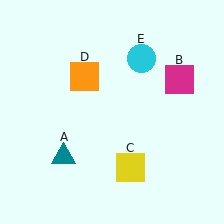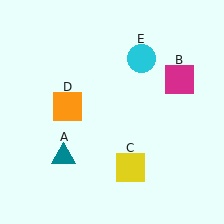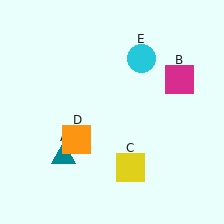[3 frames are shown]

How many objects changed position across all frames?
1 object changed position: orange square (object D).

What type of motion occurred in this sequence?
The orange square (object D) rotated counterclockwise around the center of the scene.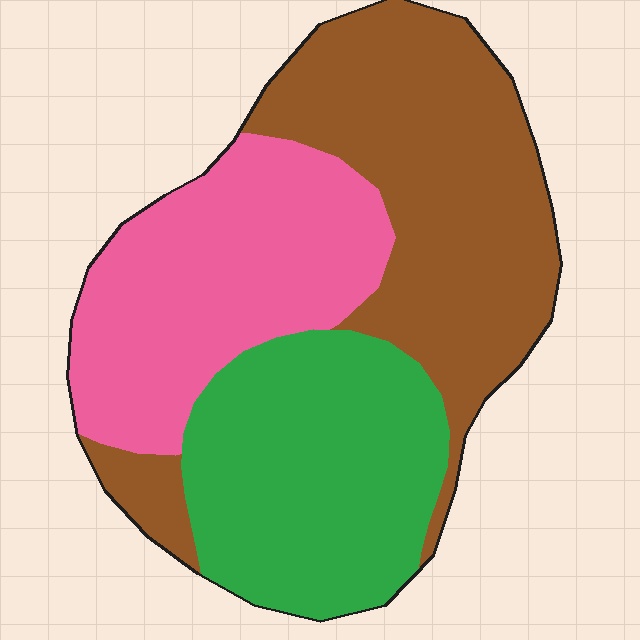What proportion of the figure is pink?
Pink takes up between a sixth and a third of the figure.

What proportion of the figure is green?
Green covers about 30% of the figure.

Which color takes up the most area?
Brown, at roughly 40%.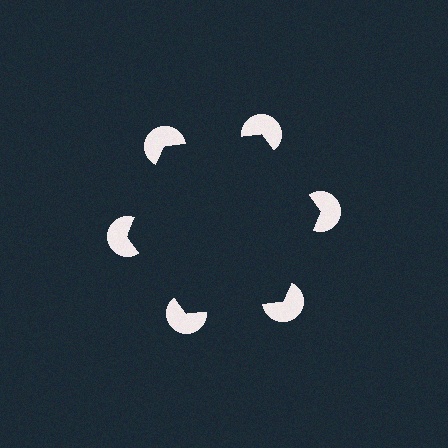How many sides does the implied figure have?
6 sides.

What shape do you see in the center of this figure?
An illusory hexagon — its edges are inferred from the aligned wedge cuts in the pac-man discs, not physically drawn.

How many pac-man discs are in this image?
There are 6 — one at each vertex of the illusory hexagon.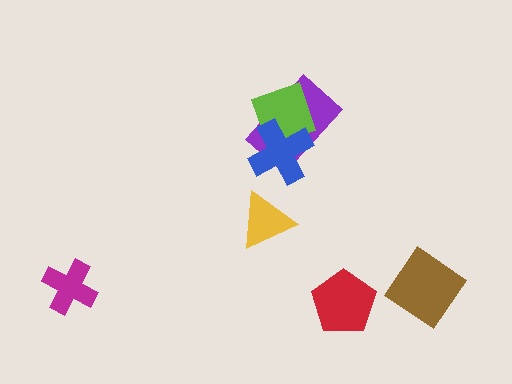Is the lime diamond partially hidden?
Yes, it is partially covered by another shape.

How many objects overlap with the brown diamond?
0 objects overlap with the brown diamond.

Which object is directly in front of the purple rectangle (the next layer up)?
The lime diamond is directly in front of the purple rectangle.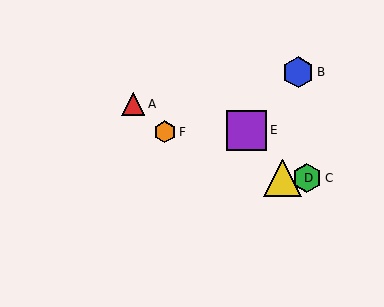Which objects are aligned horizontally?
Objects C, D are aligned horizontally.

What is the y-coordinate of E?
Object E is at y≈130.